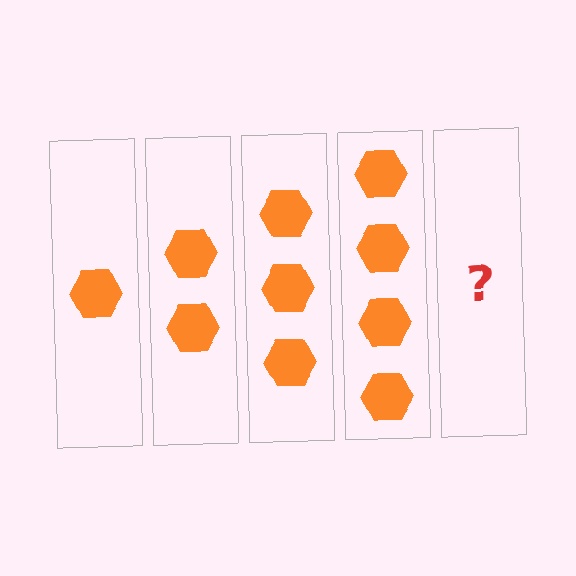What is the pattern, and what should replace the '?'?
The pattern is that each step adds one more hexagon. The '?' should be 5 hexagons.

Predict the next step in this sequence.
The next step is 5 hexagons.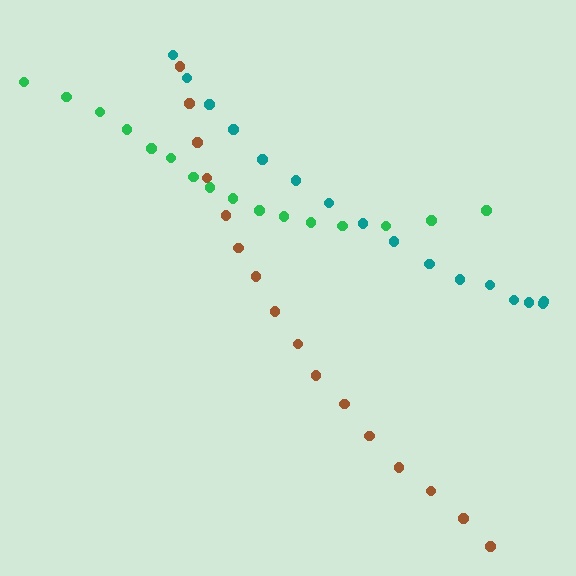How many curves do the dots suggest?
There are 3 distinct paths.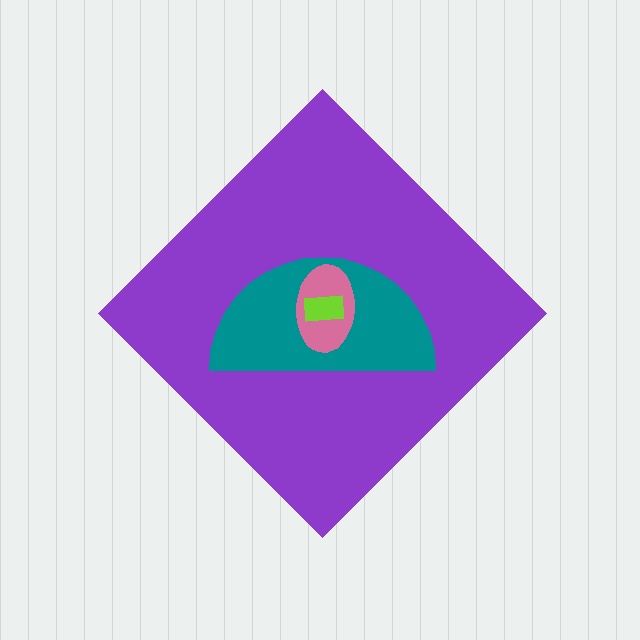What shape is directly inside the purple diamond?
The teal semicircle.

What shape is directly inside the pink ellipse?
The lime rectangle.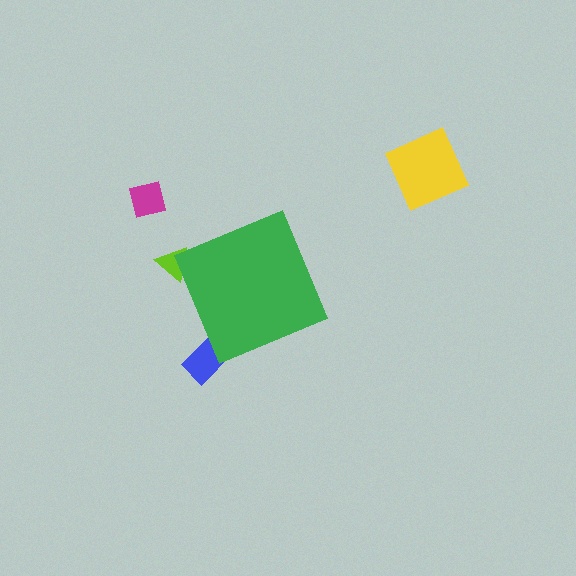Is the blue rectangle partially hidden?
Yes, the blue rectangle is partially hidden behind the green diamond.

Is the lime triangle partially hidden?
Yes, the lime triangle is partially hidden behind the green diamond.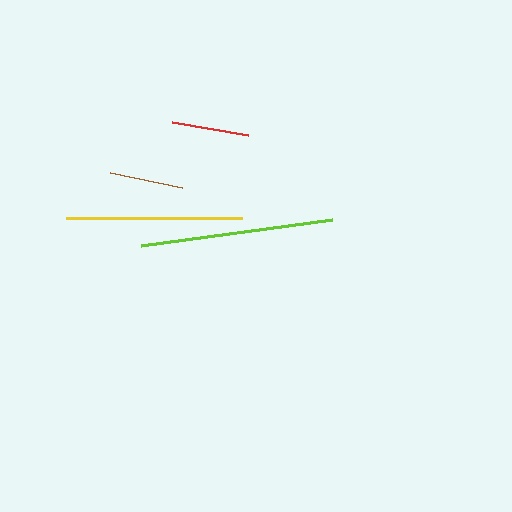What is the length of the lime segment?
The lime segment is approximately 193 pixels long.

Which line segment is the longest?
The lime line is the longest at approximately 193 pixels.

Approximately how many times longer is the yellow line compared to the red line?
The yellow line is approximately 2.3 times the length of the red line.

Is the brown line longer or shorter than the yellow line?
The yellow line is longer than the brown line.